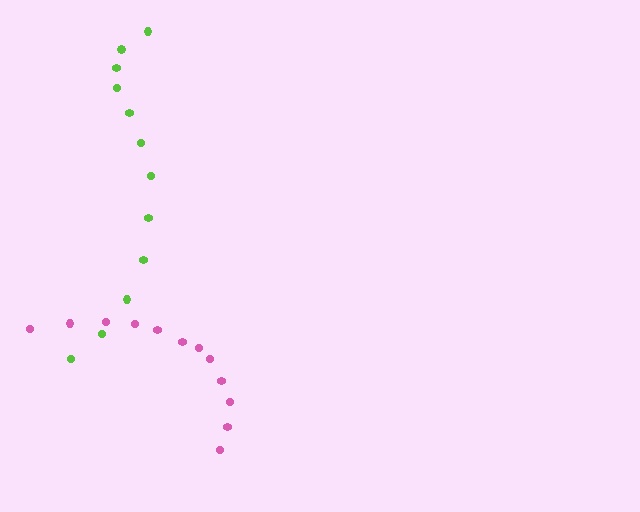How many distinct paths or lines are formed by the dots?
There are 2 distinct paths.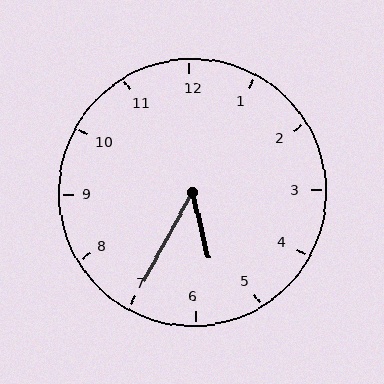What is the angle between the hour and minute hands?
Approximately 42 degrees.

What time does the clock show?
5:35.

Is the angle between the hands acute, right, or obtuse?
It is acute.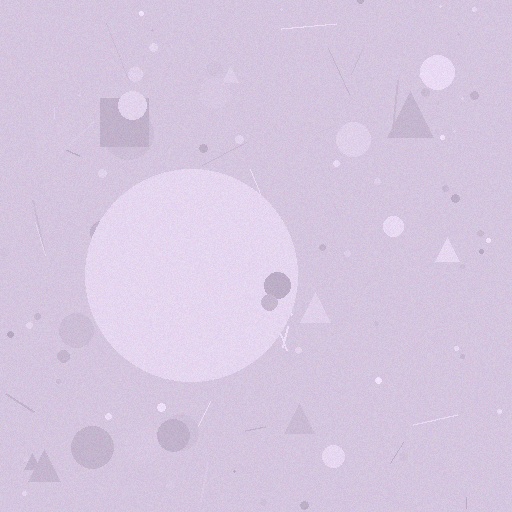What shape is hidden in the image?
A circle is hidden in the image.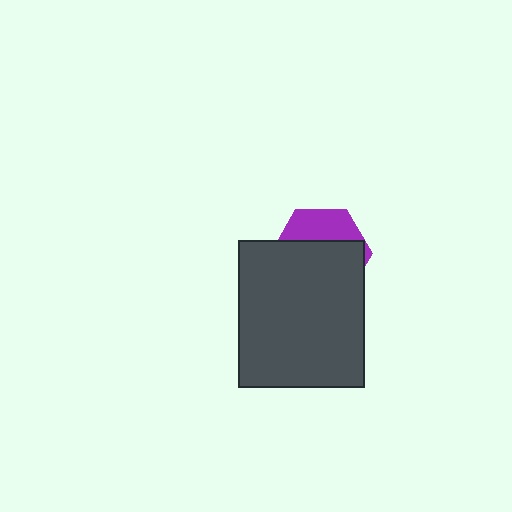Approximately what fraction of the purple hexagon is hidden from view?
Roughly 68% of the purple hexagon is hidden behind the dark gray rectangle.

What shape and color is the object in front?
The object in front is a dark gray rectangle.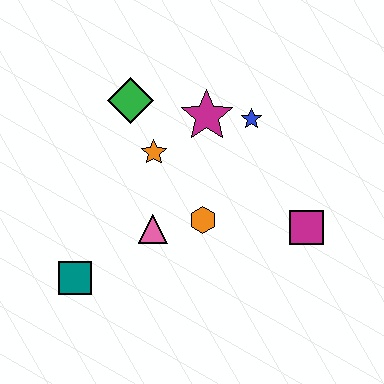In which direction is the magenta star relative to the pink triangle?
The magenta star is above the pink triangle.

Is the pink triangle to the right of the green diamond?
Yes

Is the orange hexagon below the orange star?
Yes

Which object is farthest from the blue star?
The teal square is farthest from the blue star.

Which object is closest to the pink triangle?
The orange hexagon is closest to the pink triangle.